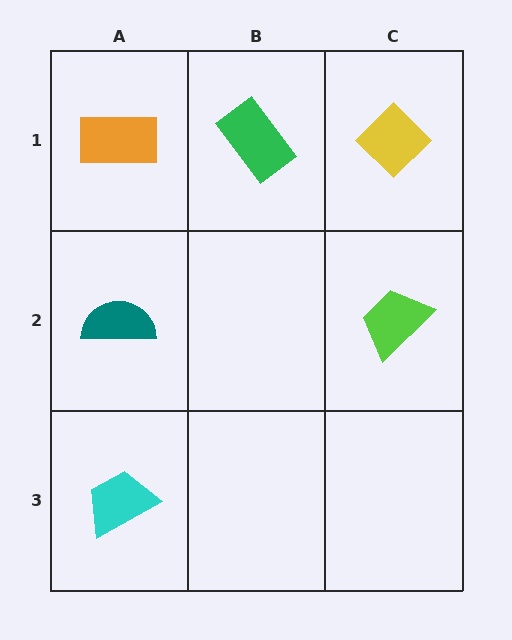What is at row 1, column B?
A green rectangle.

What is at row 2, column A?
A teal semicircle.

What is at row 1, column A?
An orange rectangle.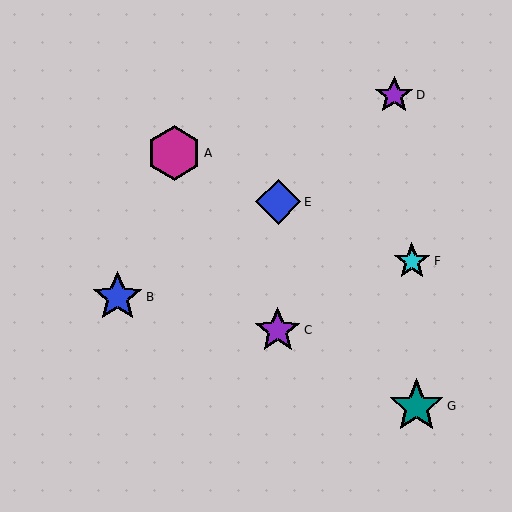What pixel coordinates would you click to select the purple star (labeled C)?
Click at (278, 330) to select the purple star C.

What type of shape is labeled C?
Shape C is a purple star.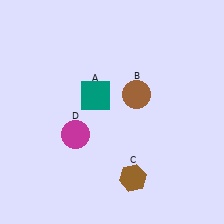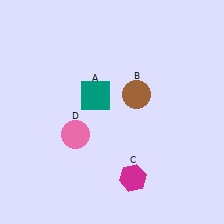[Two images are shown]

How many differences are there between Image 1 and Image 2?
There are 2 differences between the two images.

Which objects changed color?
C changed from brown to magenta. D changed from magenta to pink.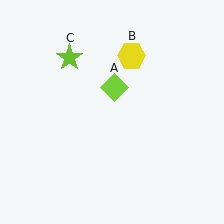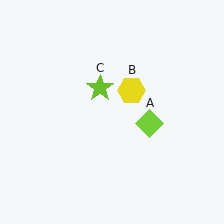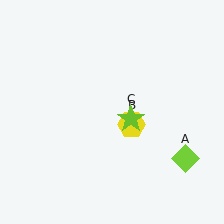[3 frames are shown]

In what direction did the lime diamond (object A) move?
The lime diamond (object A) moved down and to the right.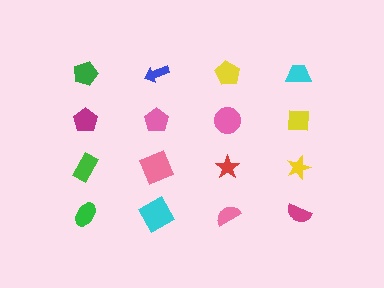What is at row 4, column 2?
A cyan square.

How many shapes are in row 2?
4 shapes.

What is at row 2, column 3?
A pink circle.